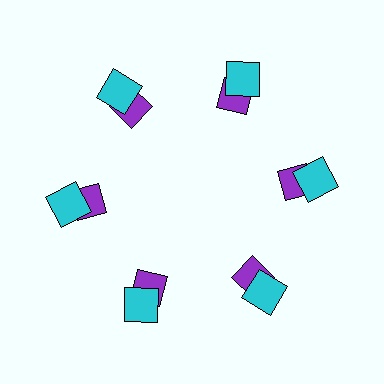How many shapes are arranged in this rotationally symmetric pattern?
There are 12 shapes, arranged in 6 groups of 2.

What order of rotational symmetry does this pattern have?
This pattern has 6-fold rotational symmetry.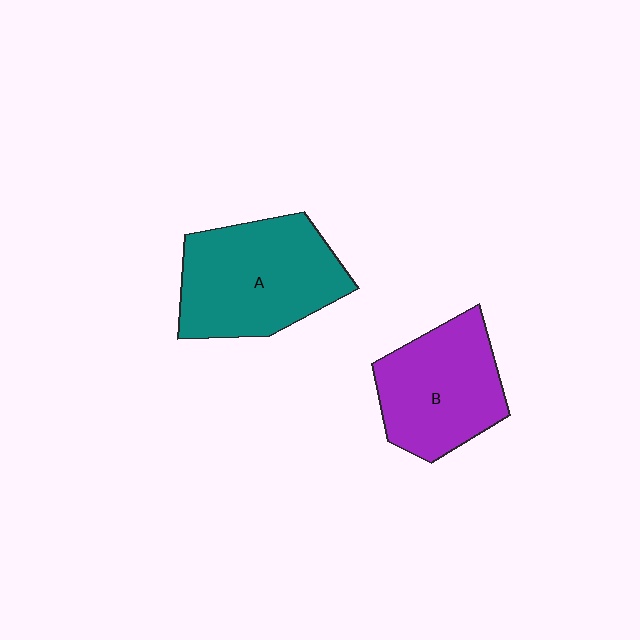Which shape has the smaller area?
Shape B (purple).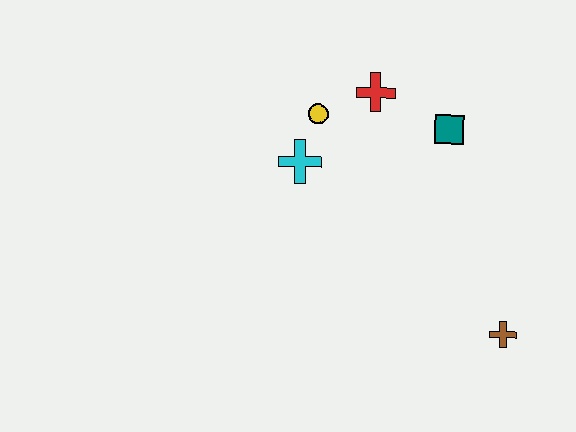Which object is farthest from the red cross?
The brown cross is farthest from the red cross.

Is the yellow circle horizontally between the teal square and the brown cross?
No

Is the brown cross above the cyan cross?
No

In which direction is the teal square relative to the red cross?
The teal square is to the right of the red cross.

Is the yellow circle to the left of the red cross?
Yes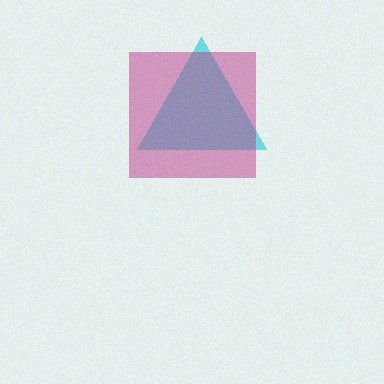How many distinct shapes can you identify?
There are 2 distinct shapes: a cyan triangle, a magenta square.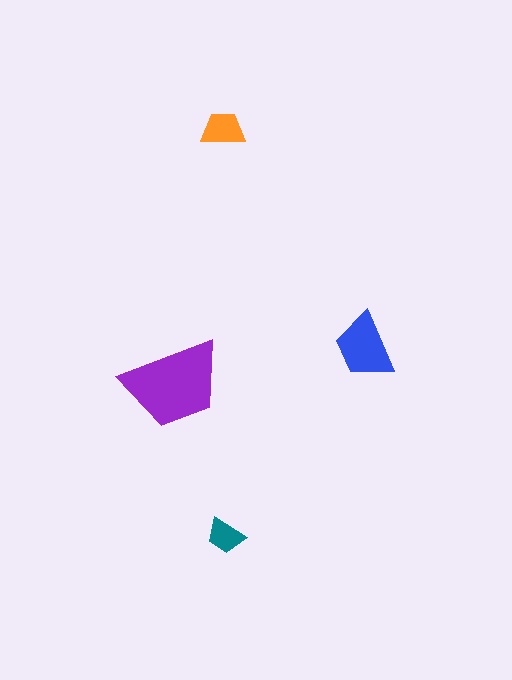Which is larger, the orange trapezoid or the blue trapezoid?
The blue one.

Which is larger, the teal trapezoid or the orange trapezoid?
The orange one.